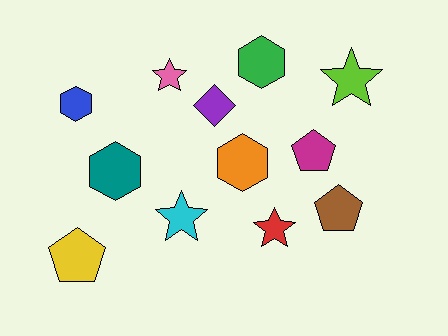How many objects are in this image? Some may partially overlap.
There are 12 objects.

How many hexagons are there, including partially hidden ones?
There are 4 hexagons.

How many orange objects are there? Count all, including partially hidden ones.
There is 1 orange object.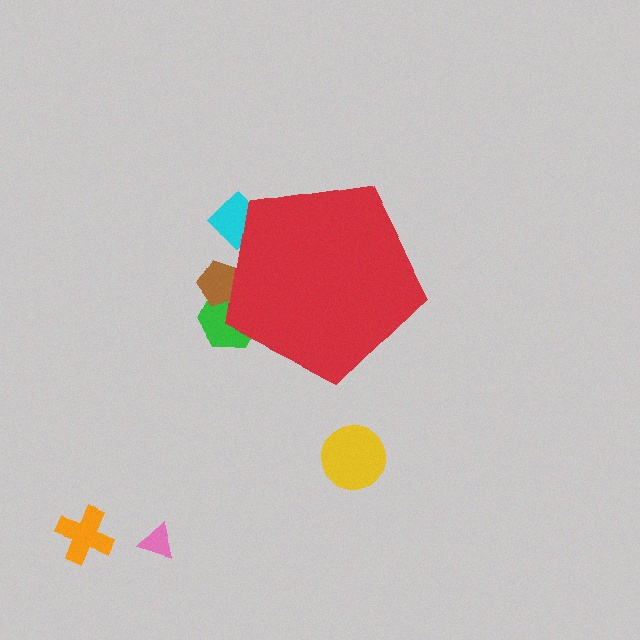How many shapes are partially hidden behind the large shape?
3 shapes are partially hidden.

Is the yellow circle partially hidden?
No, the yellow circle is fully visible.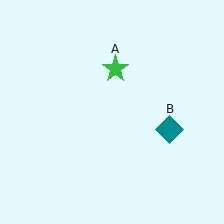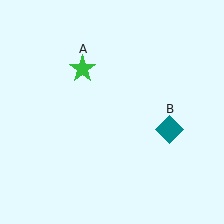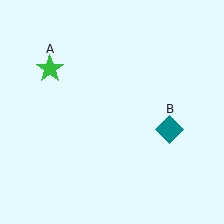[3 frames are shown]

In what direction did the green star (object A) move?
The green star (object A) moved left.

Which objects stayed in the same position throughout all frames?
Teal diamond (object B) remained stationary.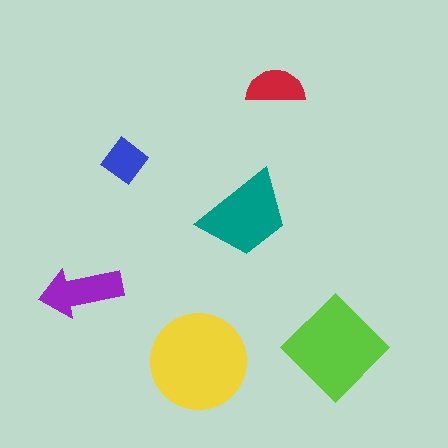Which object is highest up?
The red semicircle is topmost.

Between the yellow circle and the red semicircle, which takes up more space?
The yellow circle.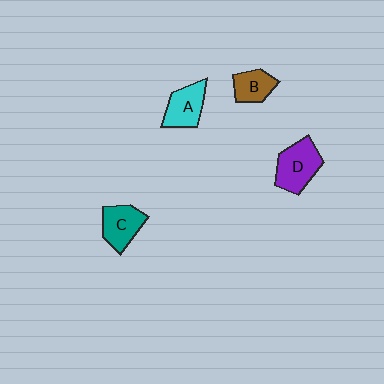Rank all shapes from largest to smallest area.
From largest to smallest: D (purple), C (teal), A (cyan), B (brown).